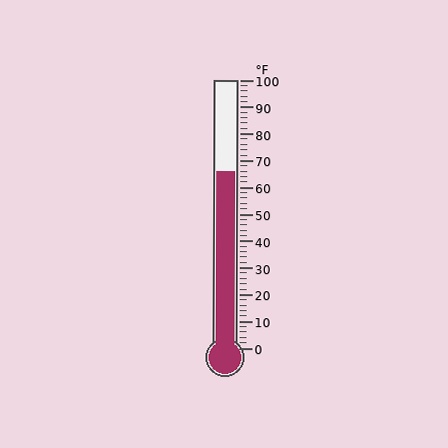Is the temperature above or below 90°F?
The temperature is below 90°F.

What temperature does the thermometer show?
The thermometer shows approximately 66°F.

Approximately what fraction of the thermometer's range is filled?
The thermometer is filled to approximately 65% of its range.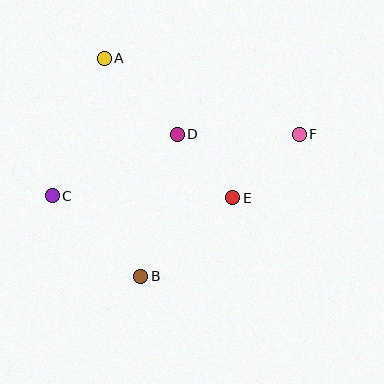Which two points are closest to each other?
Points D and E are closest to each other.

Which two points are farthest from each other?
Points C and F are farthest from each other.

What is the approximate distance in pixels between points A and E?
The distance between A and E is approximately 190 pixels.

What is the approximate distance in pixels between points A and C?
The distance between A and C is approximately 147 pixels.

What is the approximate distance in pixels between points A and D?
The distance between A and D is approximately 105 pixels.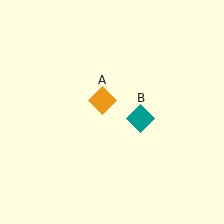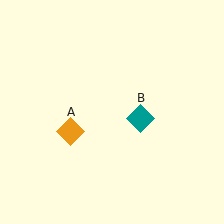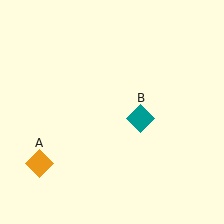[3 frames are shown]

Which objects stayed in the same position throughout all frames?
Teal diamond (object B) remained stationary.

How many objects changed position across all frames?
1 object changed position: orange diamond (object A).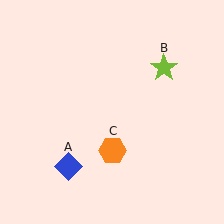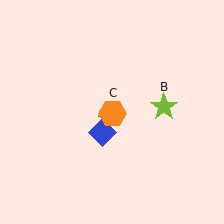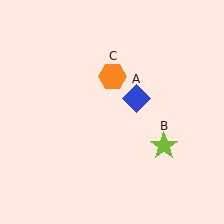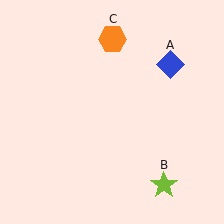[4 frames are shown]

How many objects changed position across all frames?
3 objects changed position: blue diamond (object A), lime star (object B), orange hexagon (object C).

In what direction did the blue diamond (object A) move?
The blue diamond (object A) moved up and to the right.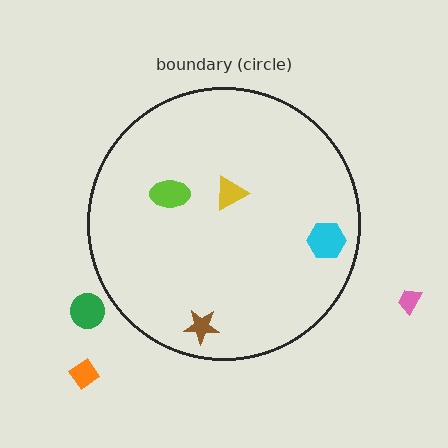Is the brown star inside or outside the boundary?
Inside.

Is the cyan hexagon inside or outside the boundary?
Inside.